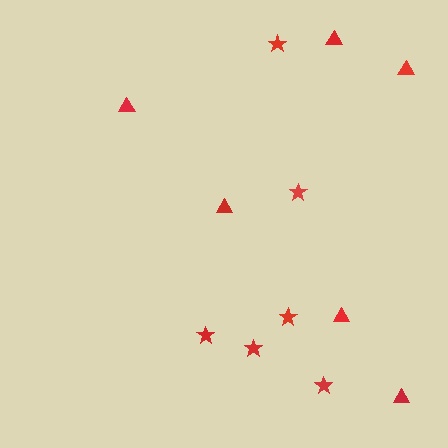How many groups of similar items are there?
There are 2 groups: one group of stars (6) and one group of triangles (6).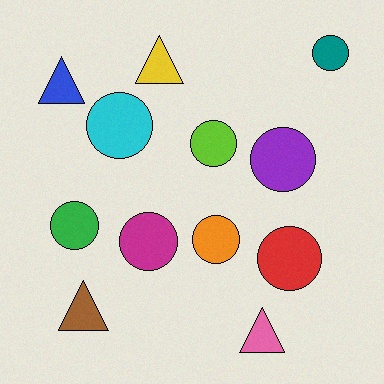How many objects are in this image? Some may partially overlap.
There are 12 objects.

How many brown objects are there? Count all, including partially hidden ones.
There is 1 brown object.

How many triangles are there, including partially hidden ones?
There are 4 triangles.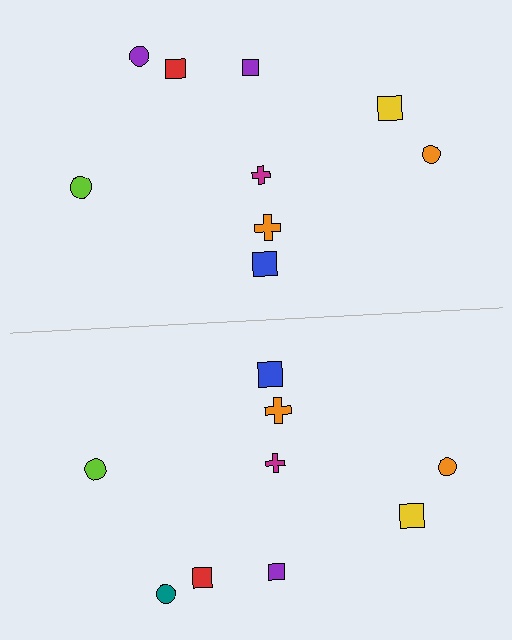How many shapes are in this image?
There are 18 shapes in this image.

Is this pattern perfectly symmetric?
No, the pattern is not perfectly symmetric. The teal circle on the bottom side breaks the symmetry — its mirror counterpart is purple.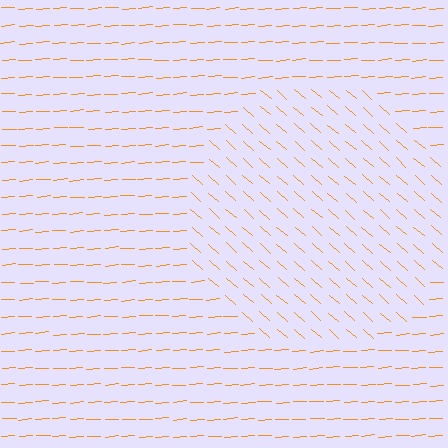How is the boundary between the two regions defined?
The boundary is defined purely by a change in line orientation (approximately 45 degrees difference). All lines are the same color and thickness.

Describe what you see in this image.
The image is filled with small orange line segments. A circle region in the image has lines oriented differently from the surrounding lines, creating a visible texture boundary.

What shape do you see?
I see a circle.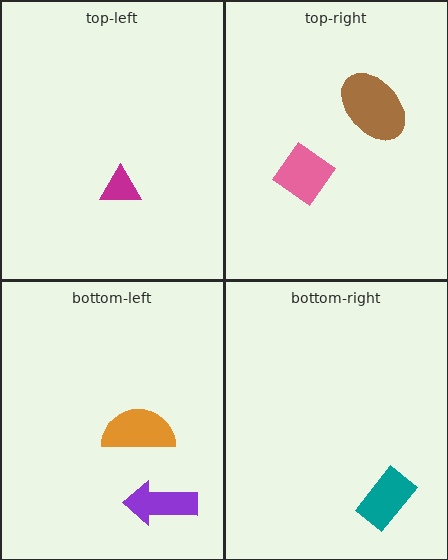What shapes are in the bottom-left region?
The orange semicircle, the purple arrow.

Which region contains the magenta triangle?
The top-left region.